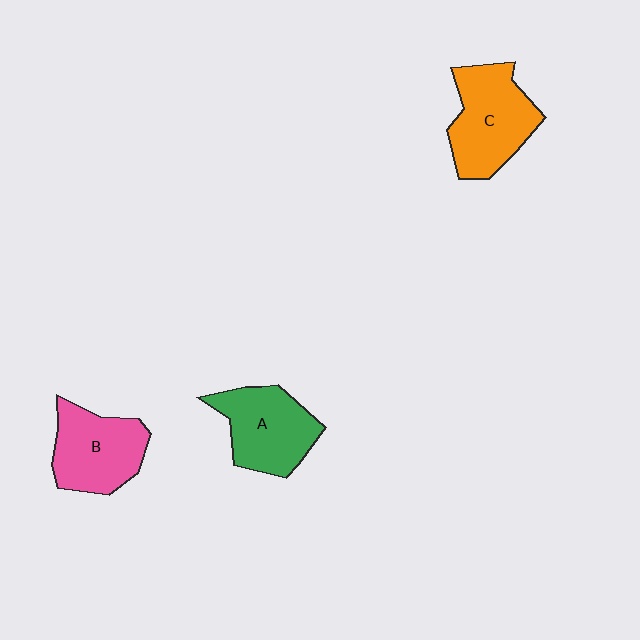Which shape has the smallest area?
Shape B (pink).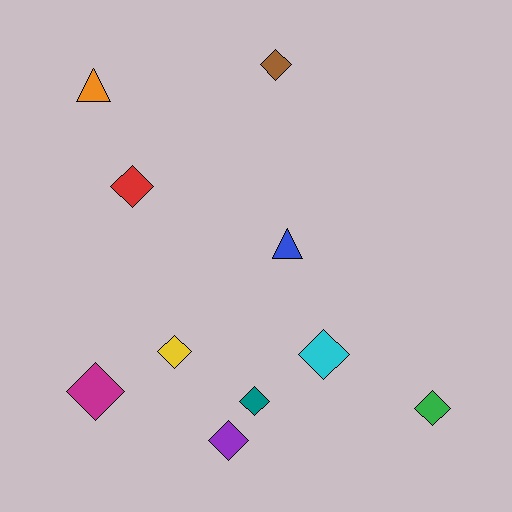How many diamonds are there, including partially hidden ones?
There are 8 diamonds.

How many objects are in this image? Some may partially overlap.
There are 10 objects.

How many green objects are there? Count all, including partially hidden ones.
There is 1 green object.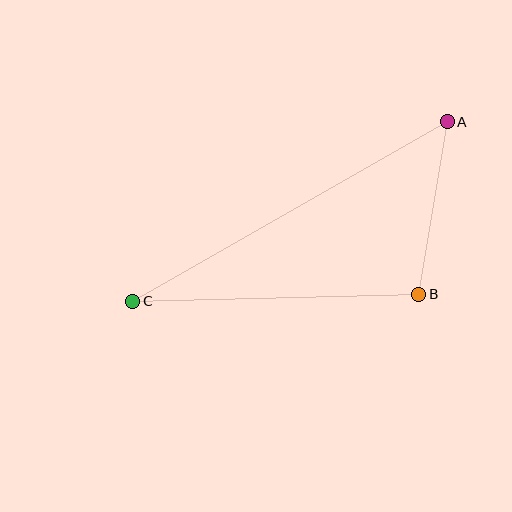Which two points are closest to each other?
Points A and B are closest to each other.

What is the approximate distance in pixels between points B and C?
The distance between B and C is approximately 286 pixels.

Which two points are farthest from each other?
Points A and C are farthest from each other.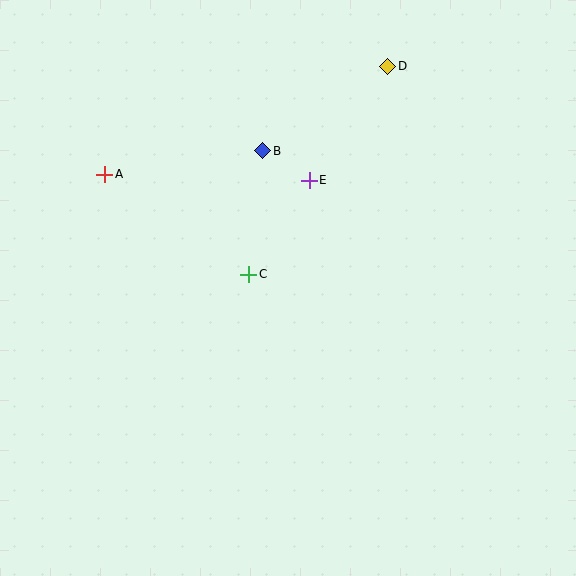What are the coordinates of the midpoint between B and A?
The midpoint between B and A is at (184, 163).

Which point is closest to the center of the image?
Point C at (249, 274) is closest to the center.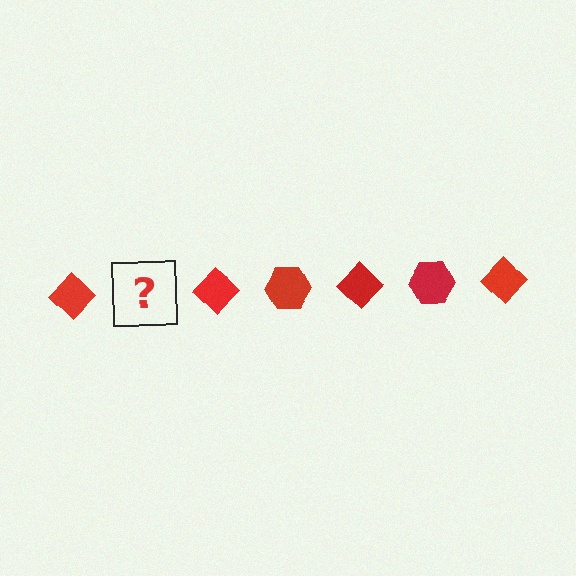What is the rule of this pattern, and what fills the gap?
The rule is that the pattern cycles through diamond, hexagon shapes in red. The gap should be filled with a red hexagon.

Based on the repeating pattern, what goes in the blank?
The blank should be a red hexagon.